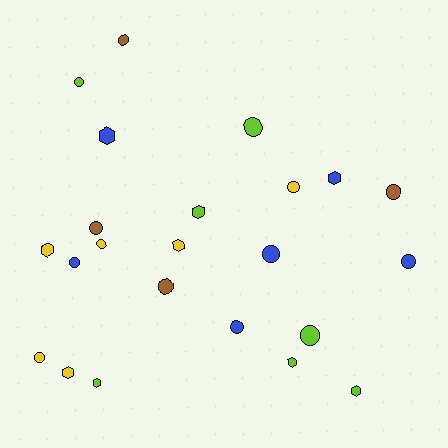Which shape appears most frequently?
Circle, with 14 objects.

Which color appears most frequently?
Lime, with 7 objects.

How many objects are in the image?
There are 23 objects.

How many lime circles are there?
There are 3 lime circles.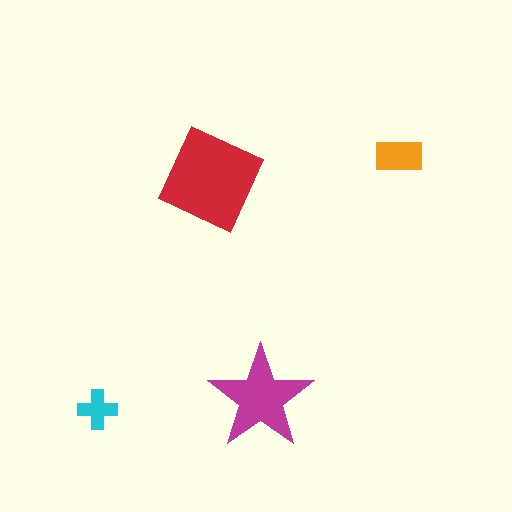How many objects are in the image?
There are 4 objects in the image.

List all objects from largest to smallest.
The red diamond, the magenta star, the orange rectangle, the cyan cross.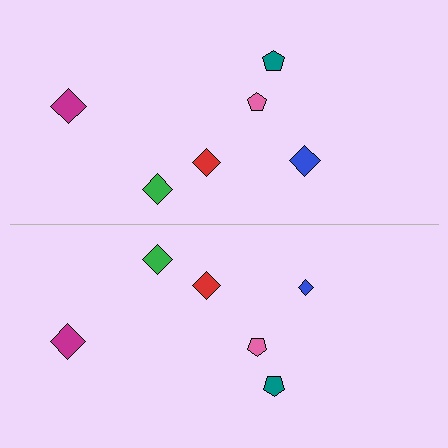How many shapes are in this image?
There are 12 shapes in this image.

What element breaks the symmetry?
The blue diamond on the bottom side has a different size than its mirror counterpart.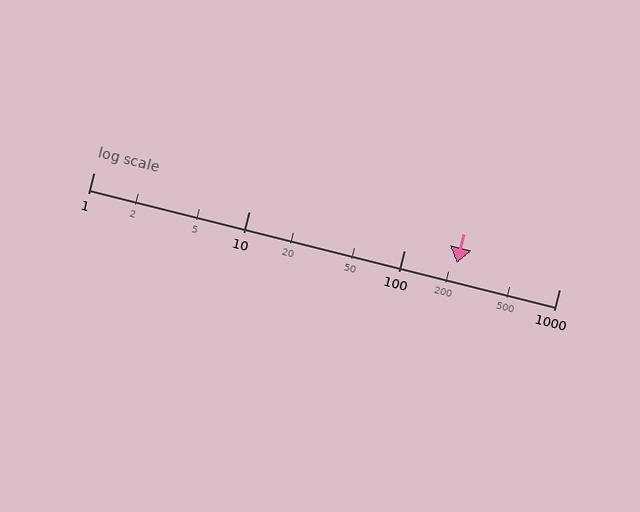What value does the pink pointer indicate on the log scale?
The pointer indicates approximately 220.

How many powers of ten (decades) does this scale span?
The scale spans 3 decades, from 1 to 1000.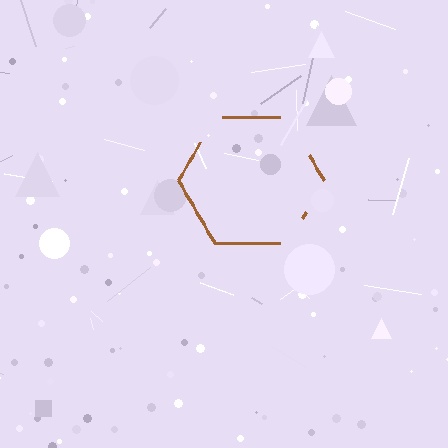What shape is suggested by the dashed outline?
The dashed outline suggests a hexagon.